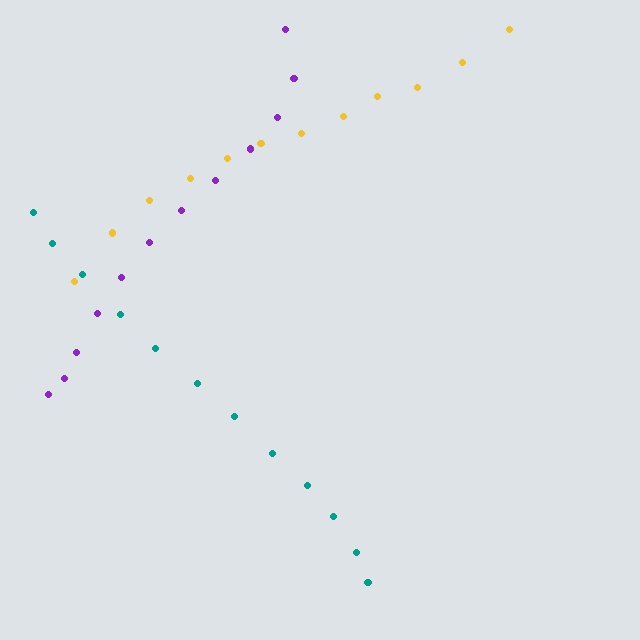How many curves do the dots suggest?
There are 3 distinct paths.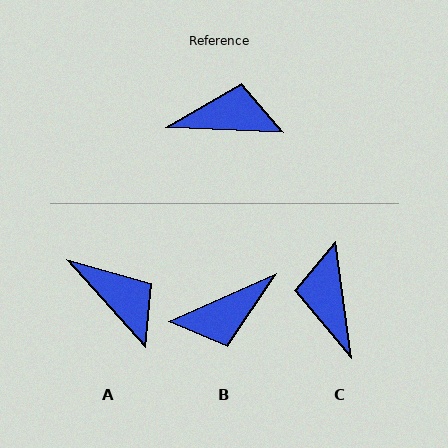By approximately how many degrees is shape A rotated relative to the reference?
Approximately 45 degrees clockwise.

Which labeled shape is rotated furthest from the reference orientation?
B, about 153 degrees away.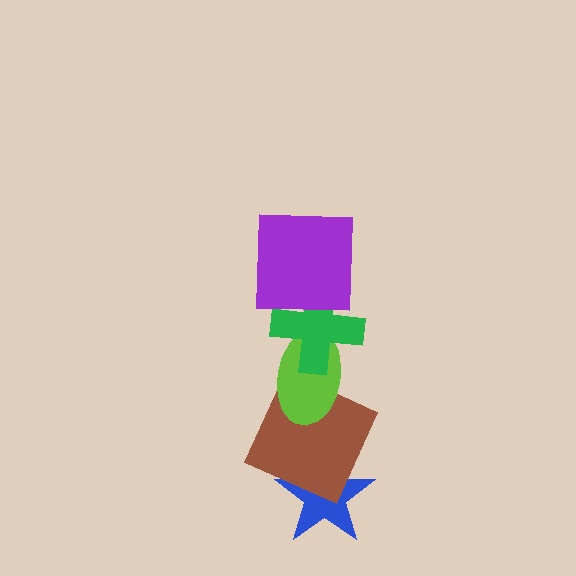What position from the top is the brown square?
The brown square is 4th from the top.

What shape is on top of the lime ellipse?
The green cross is on top of the lime ellipse.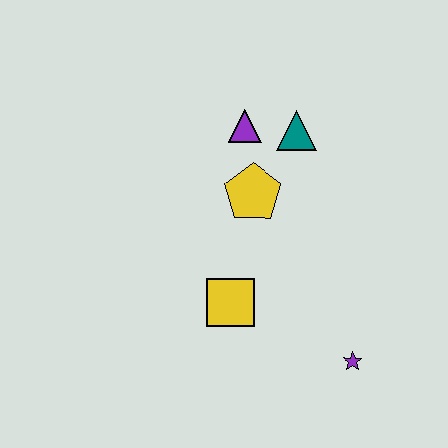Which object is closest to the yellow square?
The yellow pentagon is closest to the yellow square.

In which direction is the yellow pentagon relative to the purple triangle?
The yellow pentagon is below the purple triangle.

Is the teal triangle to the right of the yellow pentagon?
Yes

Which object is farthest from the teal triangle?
The purple star is farthest from the teal triangle.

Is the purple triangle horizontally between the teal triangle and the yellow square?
Yes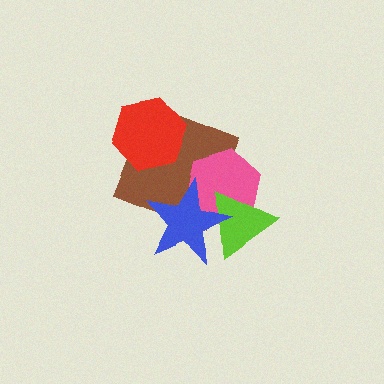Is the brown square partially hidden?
Yes, it is partially covered by another shape.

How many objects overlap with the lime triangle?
2 objects overlap with the lime triangle.